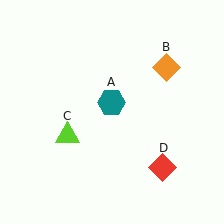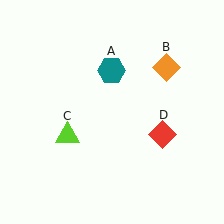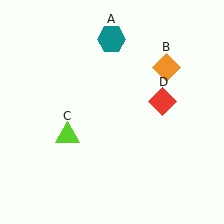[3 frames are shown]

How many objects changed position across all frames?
2 objects changed position: teal hexagon (object A), red diamond (object D).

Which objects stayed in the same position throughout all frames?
Orange diamond (object B) and lime triangle (object C) remained stationary.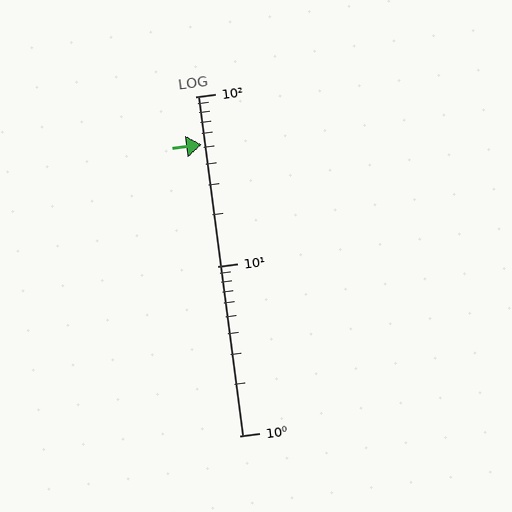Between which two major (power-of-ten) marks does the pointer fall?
The pointer is between 10 and 100.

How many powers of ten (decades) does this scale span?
The scale spans 2 decades, from 1 to 100.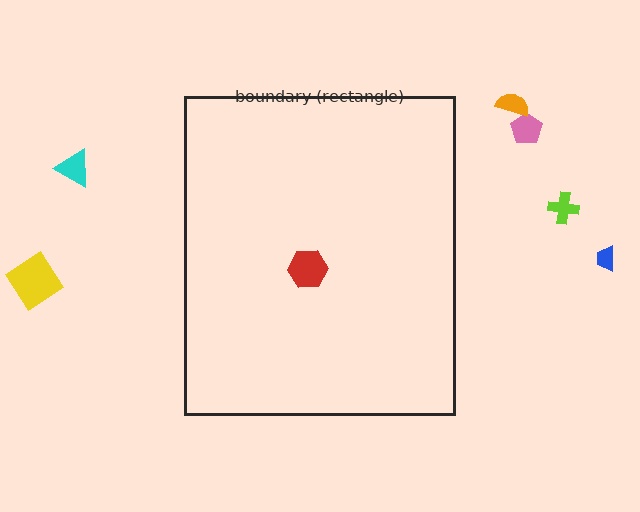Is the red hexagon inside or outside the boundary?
Inside.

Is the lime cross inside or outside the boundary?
Outside.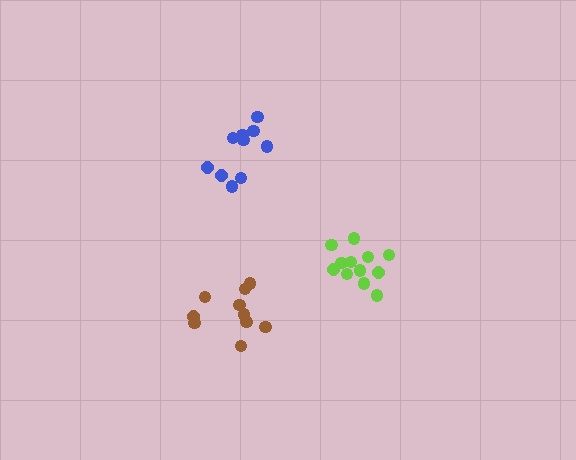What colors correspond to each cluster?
The clusters are colored: blue, lime, brown.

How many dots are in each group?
Group 1: 10 dots, Group 2: 12 dots, Group 3: 10 dots (32 total).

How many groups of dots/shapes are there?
There are 3 groups.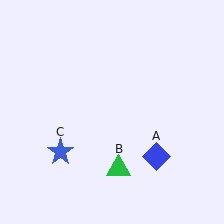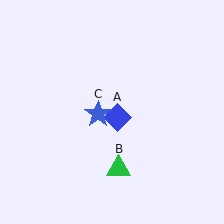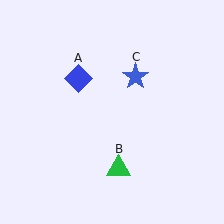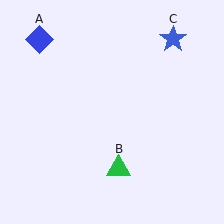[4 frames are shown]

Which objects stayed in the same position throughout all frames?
Green triangle (object B) remained stationary.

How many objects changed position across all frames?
2 objects changed position: blue diamond (object A), blue star (object C).